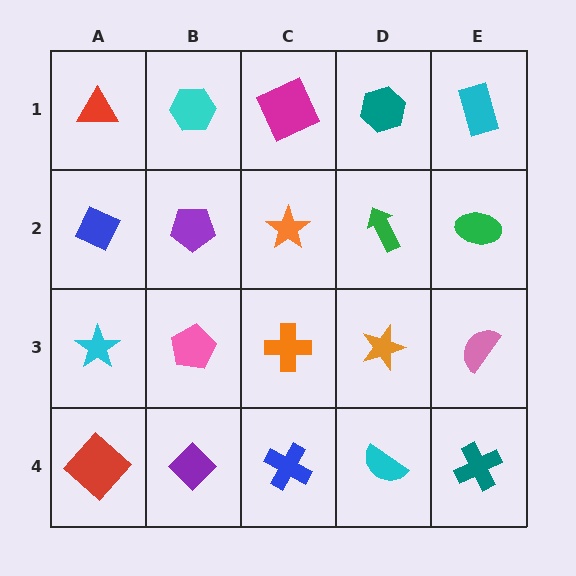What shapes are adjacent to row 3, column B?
A purple pentagon (row 2, column B), a purple diamond (row 4, column B), a cyan star (row 3, column A), an orange cross (row 3, column C).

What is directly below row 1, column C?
An orange star.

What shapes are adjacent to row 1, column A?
A blue diamond (row 2, column A), a cyan hexagon (row 1, column B).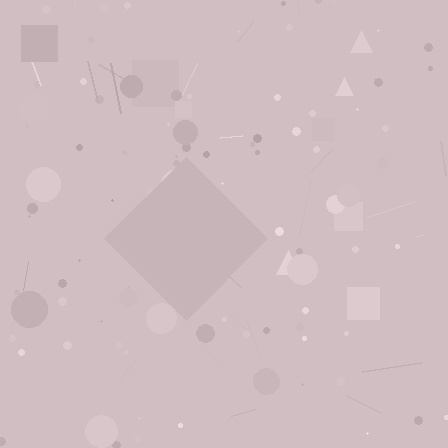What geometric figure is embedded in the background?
A diamond is embedded in the background.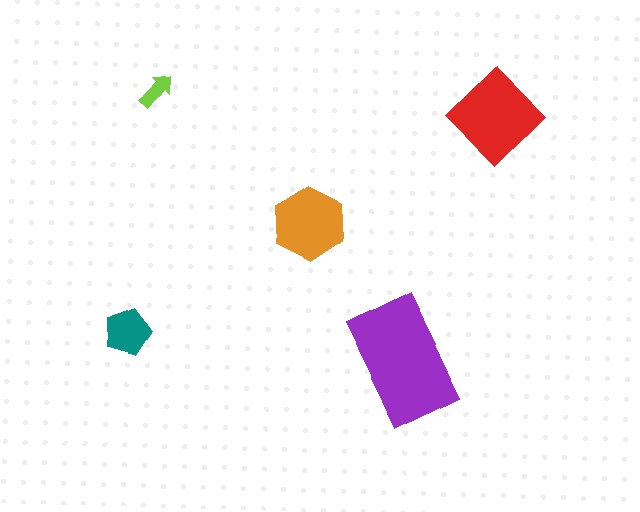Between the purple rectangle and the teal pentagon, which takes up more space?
The purple rectangle.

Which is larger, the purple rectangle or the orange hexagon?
The purple rectangle.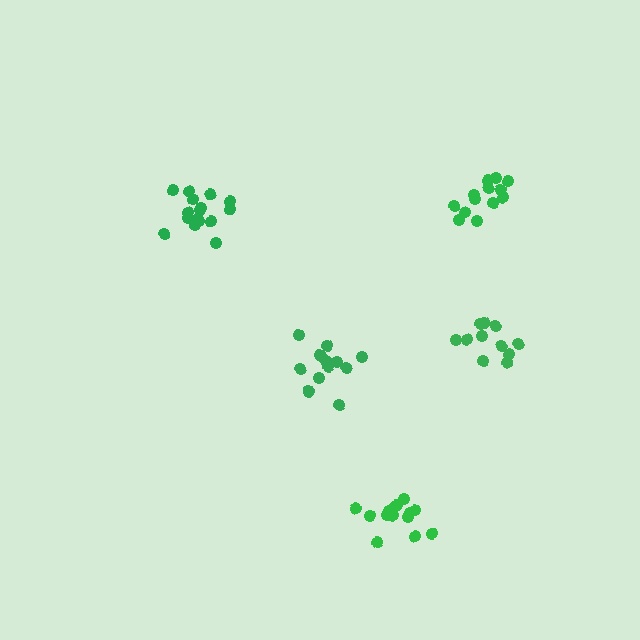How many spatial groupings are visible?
There are 5 spatial groupings.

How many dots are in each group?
Group 1: 15 dots, Group 2: 11 dots, Group 3: 16 dots, Group 4: 13 dots, Group 5: 13 dots (68 total).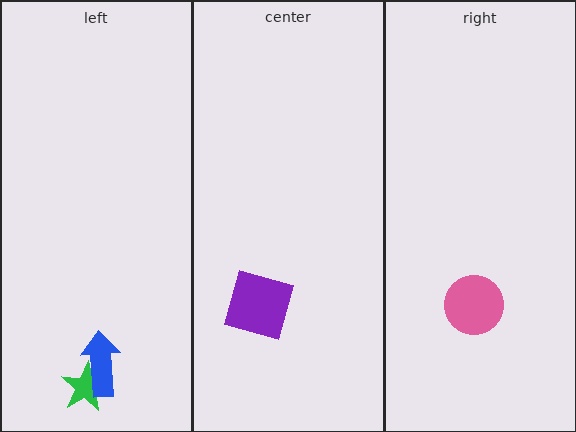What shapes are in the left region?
The green star, the blue arrow.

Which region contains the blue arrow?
The left region.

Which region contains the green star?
The left region.